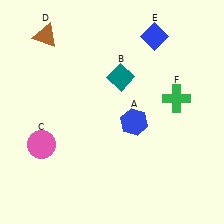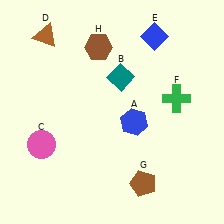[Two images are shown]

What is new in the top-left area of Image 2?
A brown hexagon (H) was added in the top-left area of Image 2.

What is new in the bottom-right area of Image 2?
A brown pentagon (G) was added in the bottom-right area of Image 2.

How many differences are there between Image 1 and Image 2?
There are 2 differences between the two images.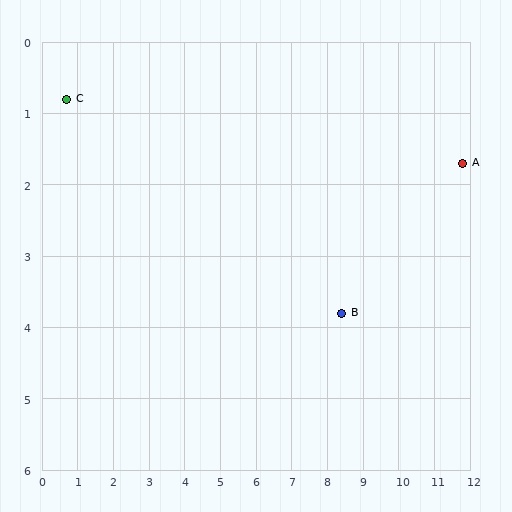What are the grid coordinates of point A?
Point A is at approximately (11.8, 1.7).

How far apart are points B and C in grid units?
Points B and C are about 8.3 grid units apart.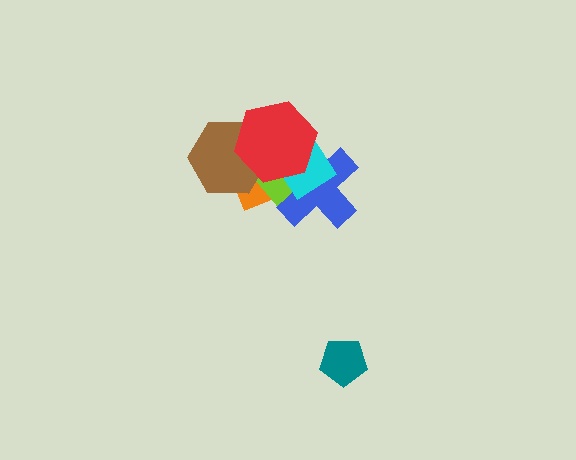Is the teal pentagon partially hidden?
No, no other shape covers it.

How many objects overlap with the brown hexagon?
3 objects overlap with the brown hexagon.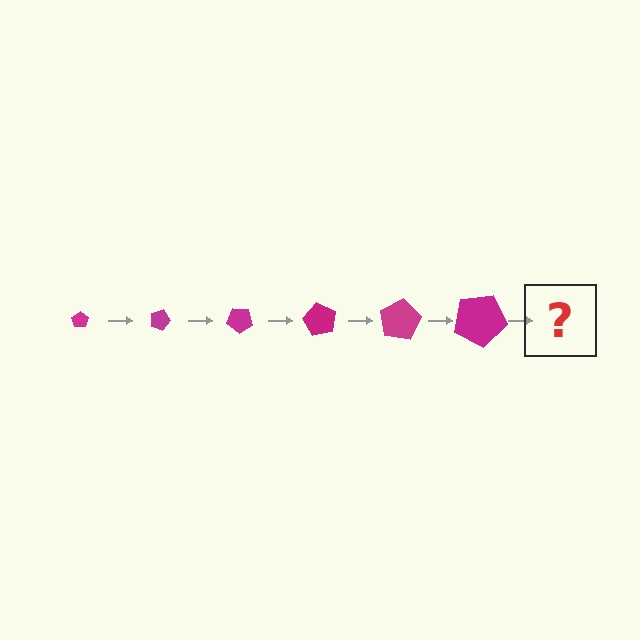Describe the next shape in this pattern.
It should be a pentagon, larger than the previous one and rotated 120 degrees from the start.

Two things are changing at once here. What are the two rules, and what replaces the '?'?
The two rules are that the pentagon grows larger each step and it rotates 20 degrees each step. The '?' should be a pentagon, larger than the previous one and rotated 120 degrees from the start.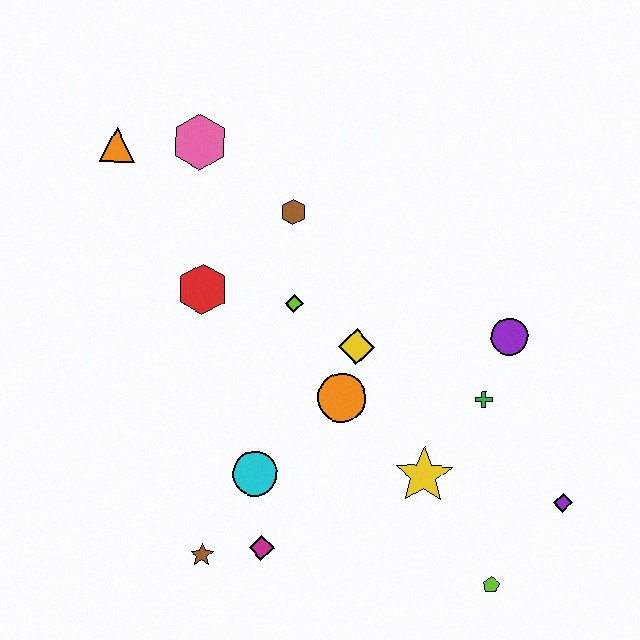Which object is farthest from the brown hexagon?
The lime pentagon is farthest from the brown hexagon.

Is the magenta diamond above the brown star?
Yes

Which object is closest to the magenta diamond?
The brown star is closest to the magenta diamond.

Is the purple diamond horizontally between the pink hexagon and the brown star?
No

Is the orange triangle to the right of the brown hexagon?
No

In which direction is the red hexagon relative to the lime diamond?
The red hexagon is to the left of the lime diamond.